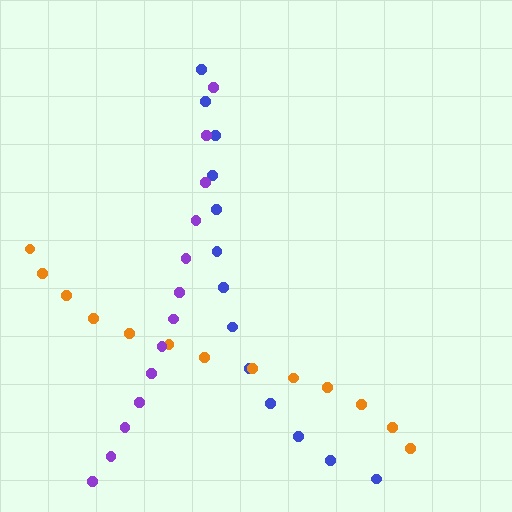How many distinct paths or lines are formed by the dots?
There are 3 distinct paths.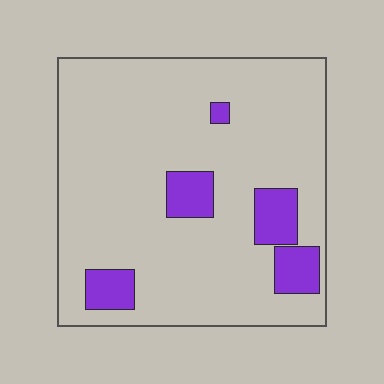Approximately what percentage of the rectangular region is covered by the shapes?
Approximately 15%.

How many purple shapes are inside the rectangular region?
5.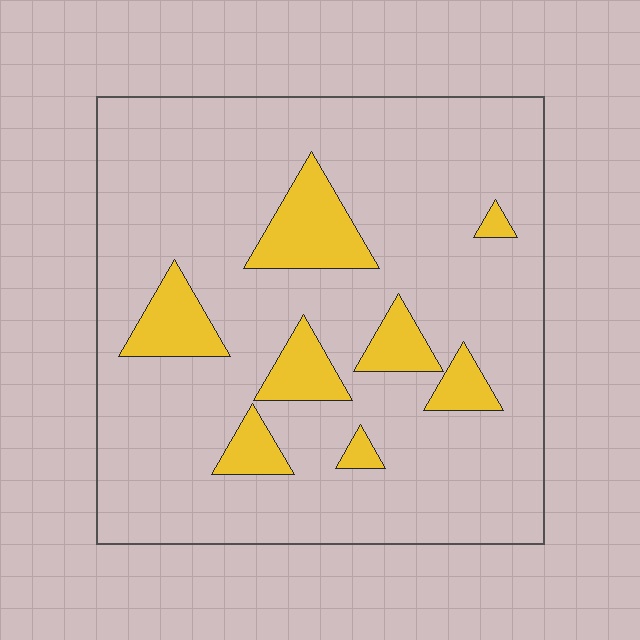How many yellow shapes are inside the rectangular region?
8.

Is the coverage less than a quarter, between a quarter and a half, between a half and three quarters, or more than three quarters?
Less than a quarter.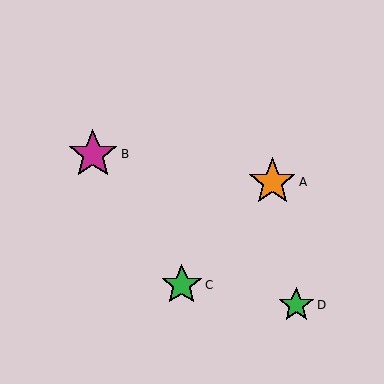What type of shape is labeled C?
Shape C is a green star.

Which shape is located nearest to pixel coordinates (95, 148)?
The magenta star (labeled B) at (93, 154) is nearest to that location.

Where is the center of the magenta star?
The center of the magenta star is at (93, 154).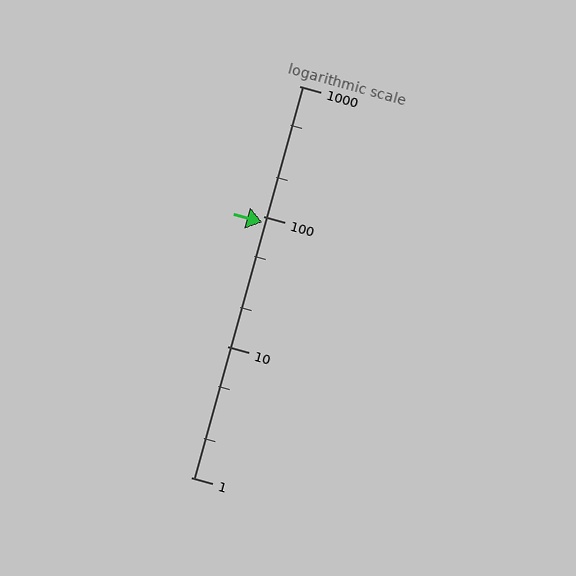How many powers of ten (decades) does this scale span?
The scale spans 3 decades, from 1 to 1000.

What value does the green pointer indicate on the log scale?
The pointer indicates approximately 90.